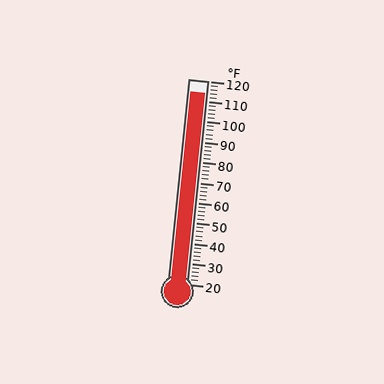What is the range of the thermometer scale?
The thermometer scale ranges from 20°F to 120°F.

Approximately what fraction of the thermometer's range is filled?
The thermometer is filled to approximately 95% of its range.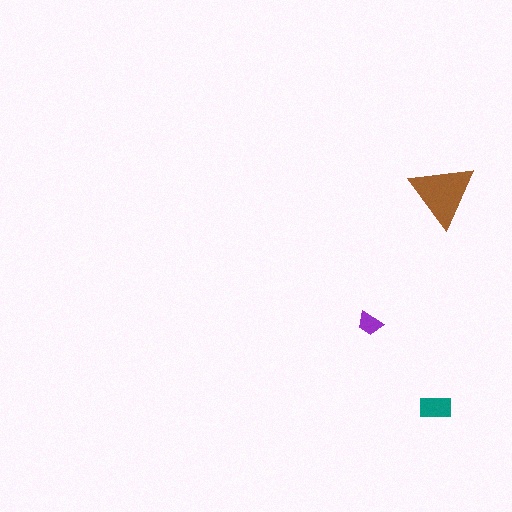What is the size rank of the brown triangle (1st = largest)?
1st.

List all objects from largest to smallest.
The brown triangle, the teal rectangle, the purple trapezoid.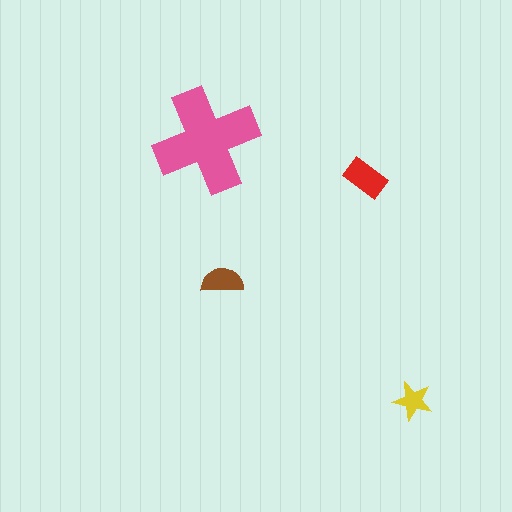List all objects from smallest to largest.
The yellow star, the brown semicircle, the red rectangle, the pink cross.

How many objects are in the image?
There are 4 objects in the image.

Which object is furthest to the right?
The yellow star is rightmost.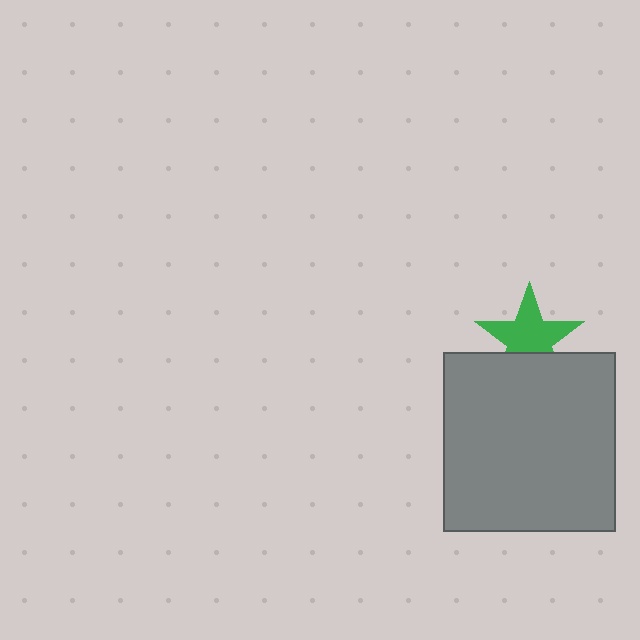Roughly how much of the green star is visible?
Most of it is visible (roughly 70%).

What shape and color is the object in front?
The object in front is a gray rectangle.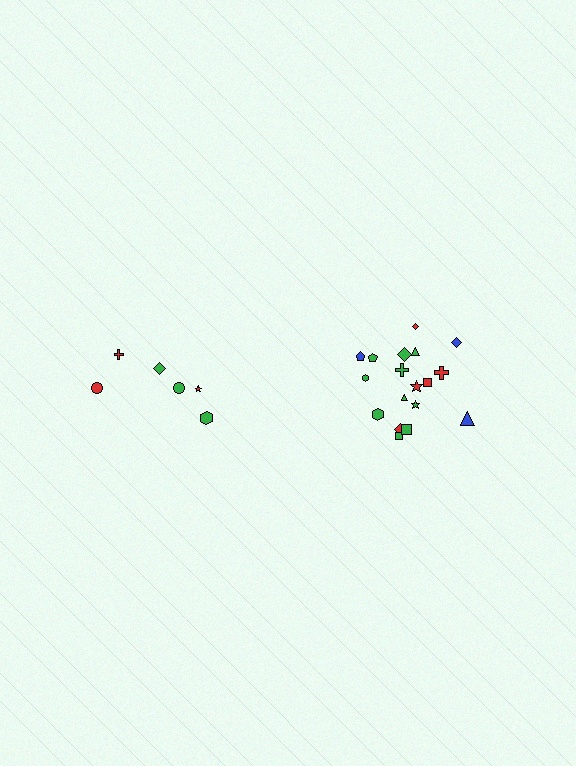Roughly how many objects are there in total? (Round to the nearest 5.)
Roughly 25 objects in total.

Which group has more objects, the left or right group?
The right group.